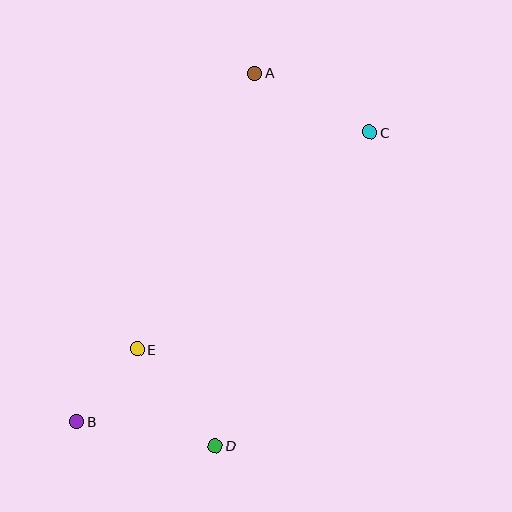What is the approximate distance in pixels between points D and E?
The distance between D and E is approximately 124 pixels.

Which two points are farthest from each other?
Points B and C are farthest from each other.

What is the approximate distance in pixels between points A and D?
The distance between A and D is approximately 374 pixels.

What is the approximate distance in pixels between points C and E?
The distance between C and E is approximately 318 pixels.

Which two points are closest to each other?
Points B and E are closest to each other.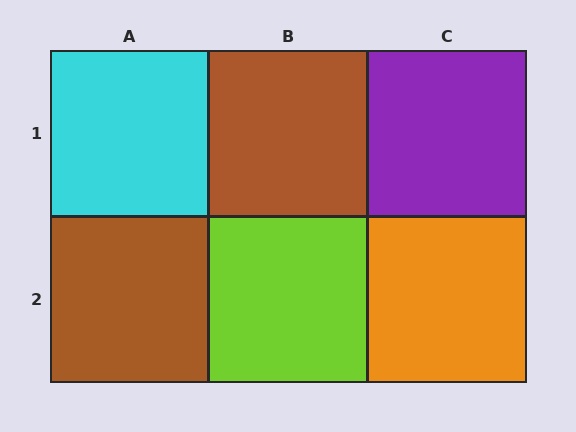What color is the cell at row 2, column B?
Lime.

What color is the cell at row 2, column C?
Orange.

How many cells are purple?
1 cell is purple.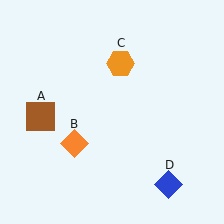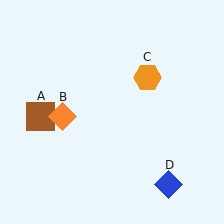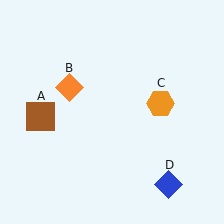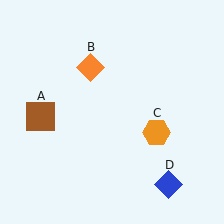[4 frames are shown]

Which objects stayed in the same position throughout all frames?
Brown square (object A) and blue diamond (object D) remained stationary.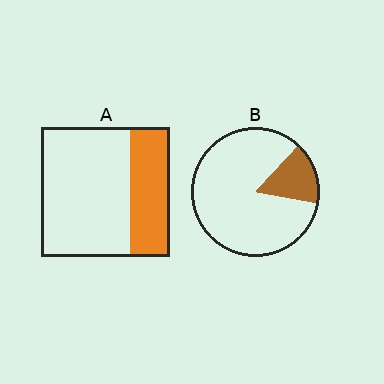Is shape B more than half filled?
No.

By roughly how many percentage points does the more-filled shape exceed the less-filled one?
By roughly 15 percentage points (A over B).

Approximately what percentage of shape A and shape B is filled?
A is approximately 30% and B is approximately 15%.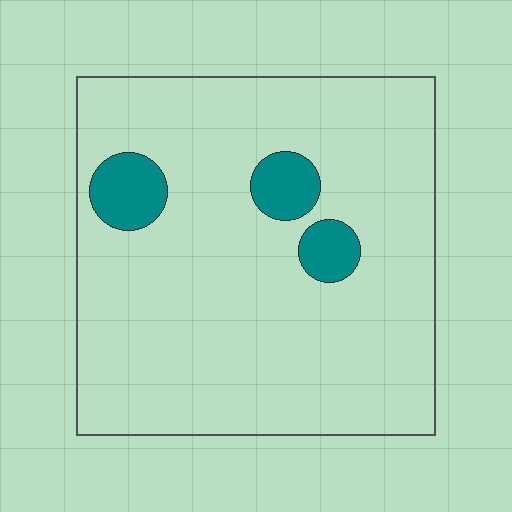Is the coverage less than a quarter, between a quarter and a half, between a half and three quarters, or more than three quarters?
Less than a quarter.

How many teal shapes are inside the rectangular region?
3.